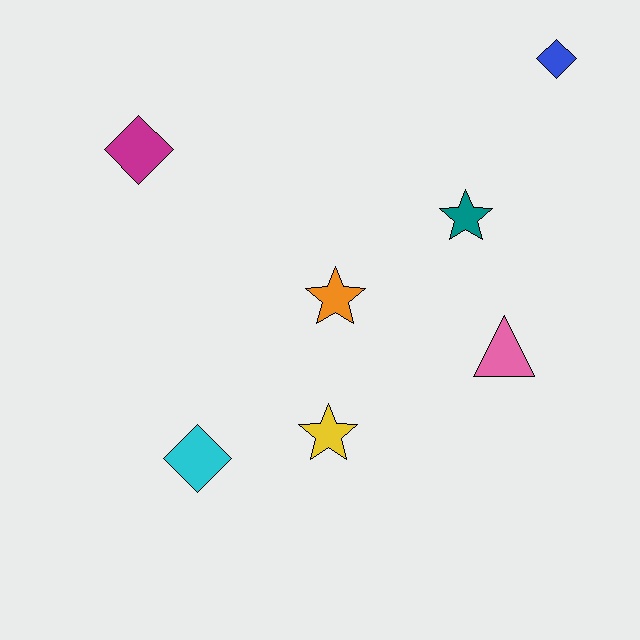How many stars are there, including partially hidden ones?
There are 3 stars.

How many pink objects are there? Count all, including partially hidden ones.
There is 1 pink object.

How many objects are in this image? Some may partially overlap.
There are 7 objects.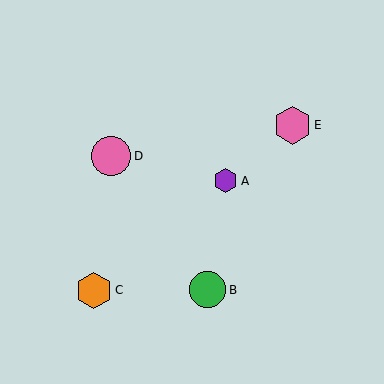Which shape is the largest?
The pink circle (labeled D) is the largest.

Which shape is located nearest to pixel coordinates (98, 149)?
The pink circle (labeled D) at (111, 156) is nearest to that location.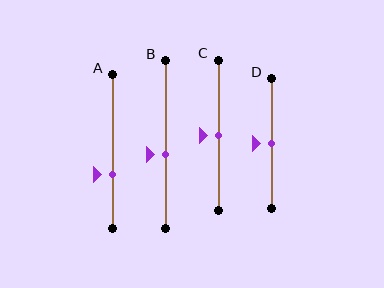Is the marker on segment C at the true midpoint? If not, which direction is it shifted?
Yes, the marker on segment C is at the true midpoint.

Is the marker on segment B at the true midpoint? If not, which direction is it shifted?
No, the marker on segment B is shifted downward by about 6% of the segment length.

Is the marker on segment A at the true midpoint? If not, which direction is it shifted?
No, the marker on segment A is shifted downward by about 15% of the segment length.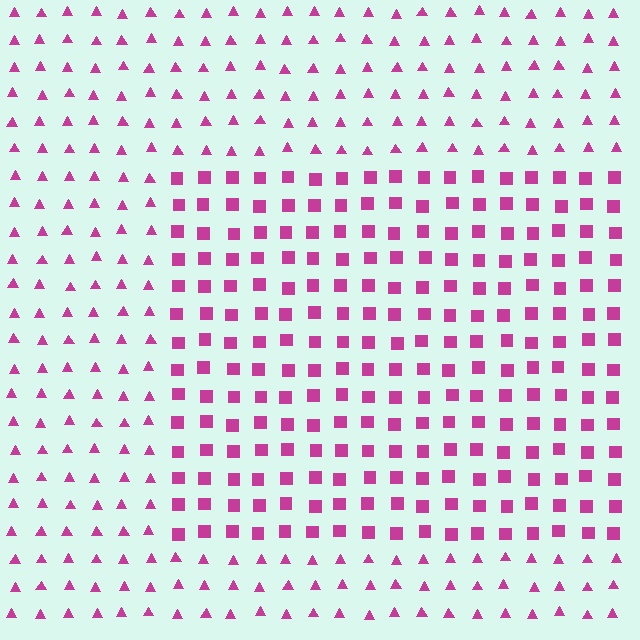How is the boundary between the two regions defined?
The boundary is defined by a change in element shape: squares inside vs. triangles outside. All elements share the same color and spacing.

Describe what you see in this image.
The image is filled with small magenta elements arranged in a uniform grid. A rectangle-shaped region contains squares, while the surrounding area contains triangles. The boundary is defined purely by the change in element shape.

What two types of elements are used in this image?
The image uses squares inside the rectangle region and triangles outside it.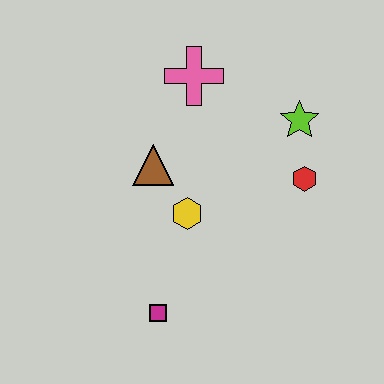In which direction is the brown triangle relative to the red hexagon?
The brown triangle is to the left of the red hexagon.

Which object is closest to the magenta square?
The yellow hexagon is closest to the magenta square.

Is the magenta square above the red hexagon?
No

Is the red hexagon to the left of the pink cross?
No